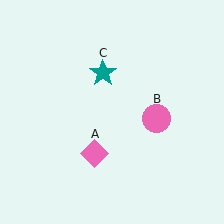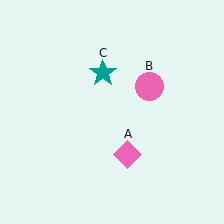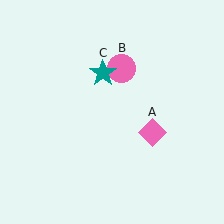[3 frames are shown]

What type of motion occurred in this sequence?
The pink diamond (object A), pink circle (object B) rotated counterclockwise around the center of the scene.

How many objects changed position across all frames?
2 objects changed position: pink diamond (object A), pink circle (object B).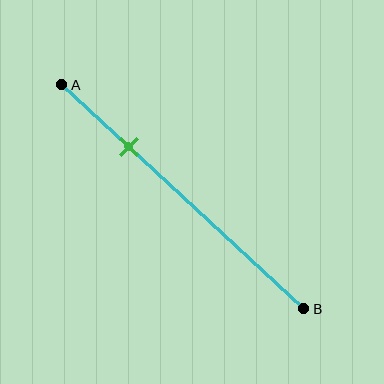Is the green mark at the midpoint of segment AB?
No, the mark is at about 30% from A, not at the 50% midpoint.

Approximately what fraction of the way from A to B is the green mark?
The green mark is approximately 30% of the way from A to B.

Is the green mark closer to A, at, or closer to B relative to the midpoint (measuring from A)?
The green mark is closer to point A than the midpoint of segment AB.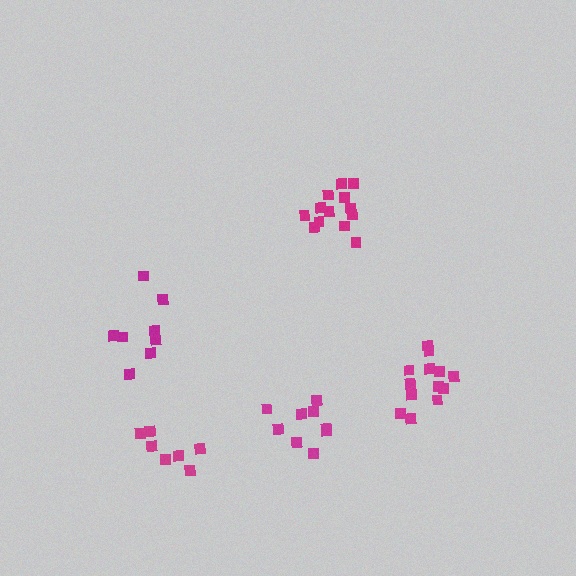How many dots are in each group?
Group 1: 8 dots, Group 2: 7 dots, Group 3: 13 dots, Group 4: 9 dots, Group 5: 13 dots (50 total).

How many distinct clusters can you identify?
There are 5 distinct clusters.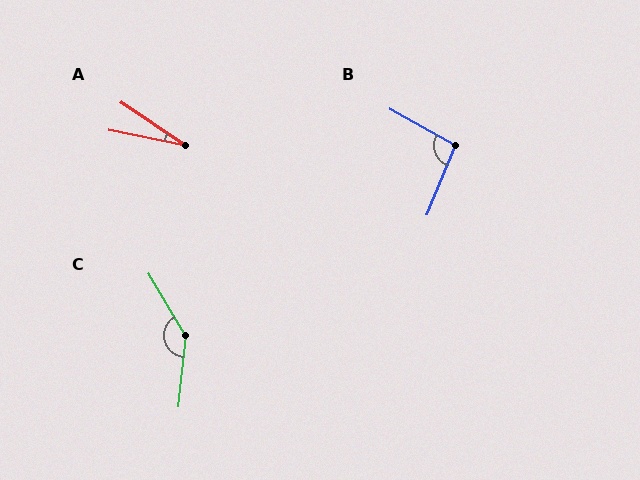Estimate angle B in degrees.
Approximately 97 degrees.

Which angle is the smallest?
A, at approximately 23 degrees.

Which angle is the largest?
C, at approximately 143 degrees.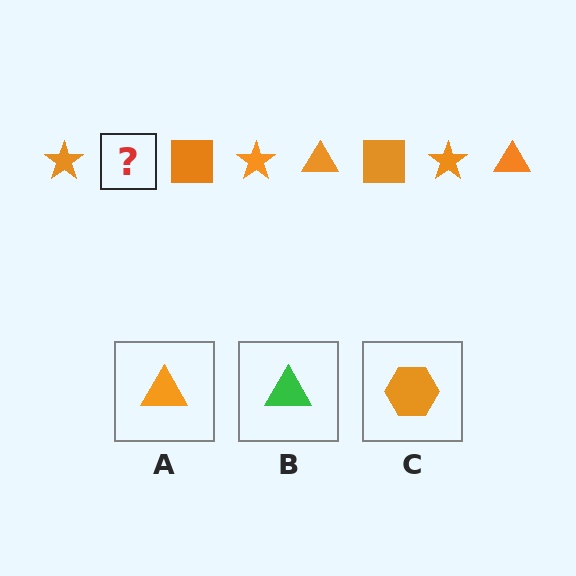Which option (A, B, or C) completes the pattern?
A.